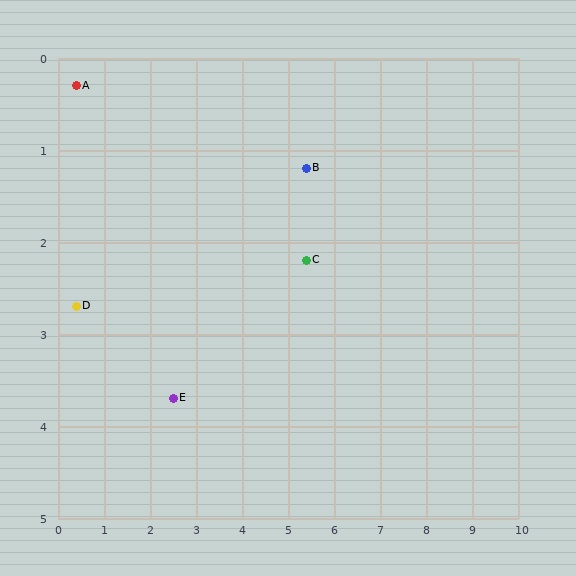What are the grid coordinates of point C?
Point C is at approximately (5.4, 2.2).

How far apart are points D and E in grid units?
Points D and E are about 2.3 grid units apart.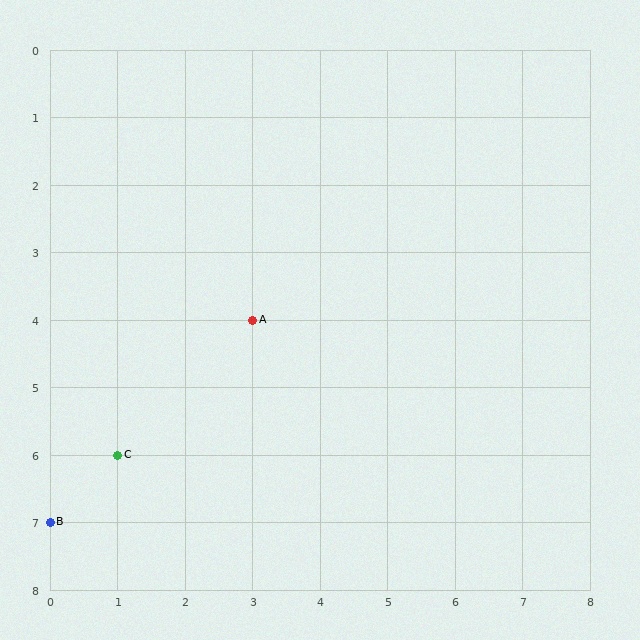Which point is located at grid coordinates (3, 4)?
Point A is at (3, 4).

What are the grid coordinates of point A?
Point A is at grid coordinates (3, 4).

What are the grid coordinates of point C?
Point C is at grid coordinates (1, 6).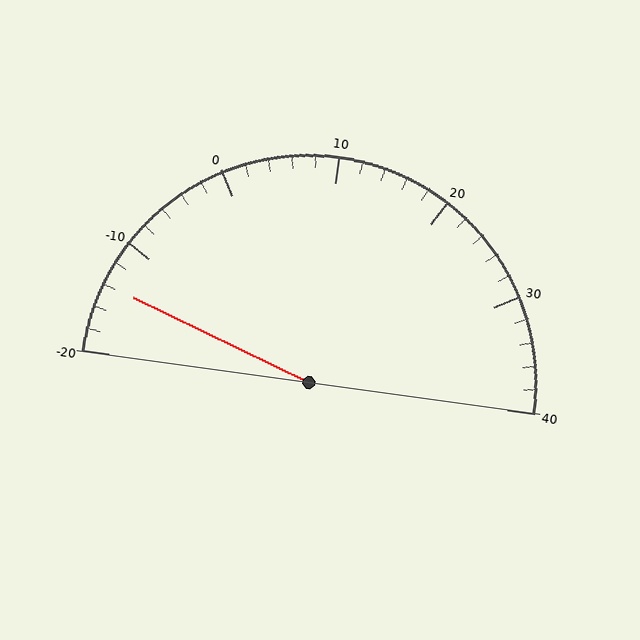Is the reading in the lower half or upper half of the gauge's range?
The reading is in the lower half of the range (-20 to 40).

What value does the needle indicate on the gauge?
The needle indicates approximately -14.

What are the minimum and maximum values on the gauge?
The gauge ranges from -20 to 40.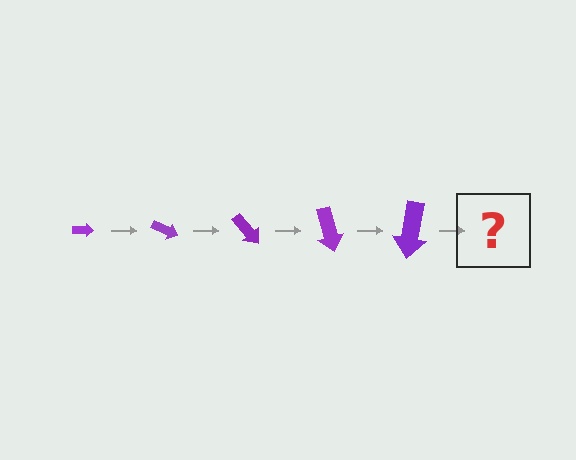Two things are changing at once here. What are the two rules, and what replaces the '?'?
The two rules are that the arrow grows larger each step and it rotates 25 degrees each step. The '?' should be an arrow, larger than the previous one and rotated 125 degrees from the start.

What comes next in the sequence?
The next element should be an arrow, larger than the previous one and rotated 125 degrees from the start.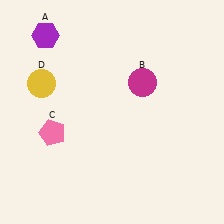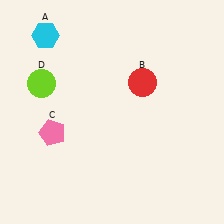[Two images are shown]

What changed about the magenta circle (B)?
In Image 1, B is magenta. In Image 2, it changed to red.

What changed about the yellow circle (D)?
In Image 1, D is yellow. In Image 2, it changed to lime.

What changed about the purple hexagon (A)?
In Image 1, A is purple. In Image 2, it changed to cyan.